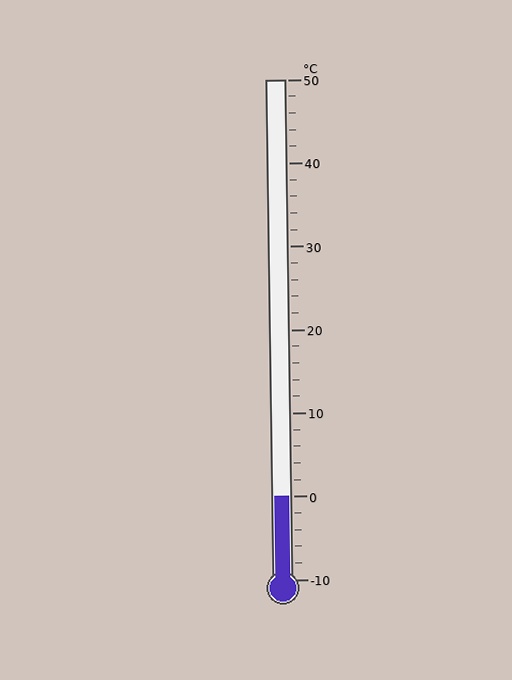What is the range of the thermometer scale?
The thermometer scale ranges from -10°C to 50°C.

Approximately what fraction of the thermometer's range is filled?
The thermometer is filled to approximately 15% of its range.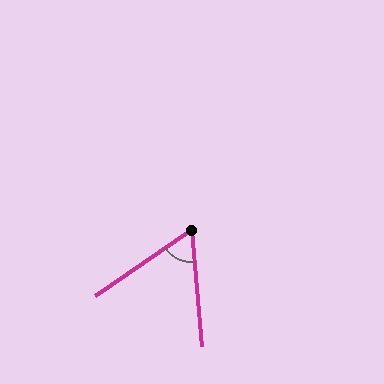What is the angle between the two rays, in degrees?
Approximately 60 degrees.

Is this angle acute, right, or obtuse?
It is acute.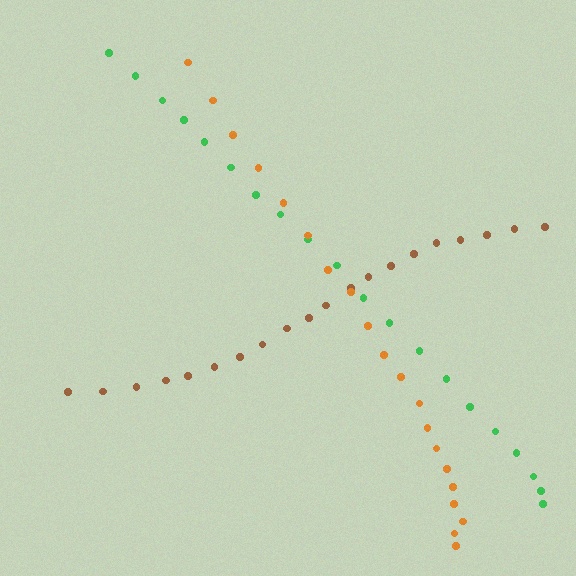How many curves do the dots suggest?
There are 3 distinct paths.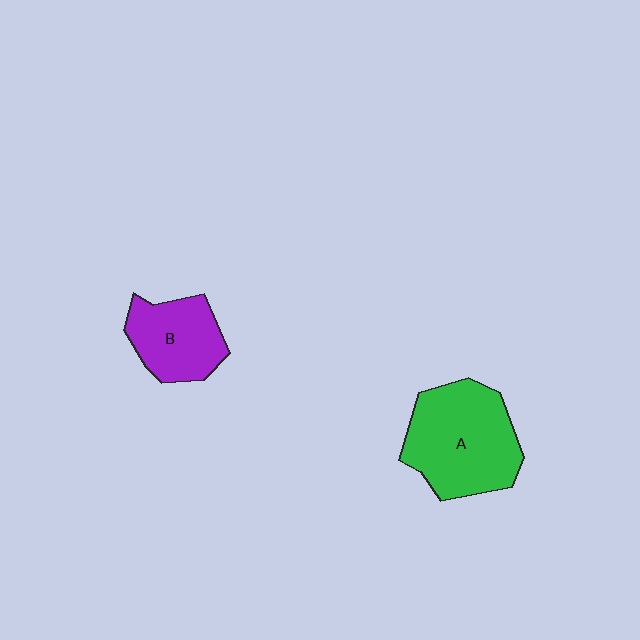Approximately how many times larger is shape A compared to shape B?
Approximately 1.6 times.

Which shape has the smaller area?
Shape B (purple).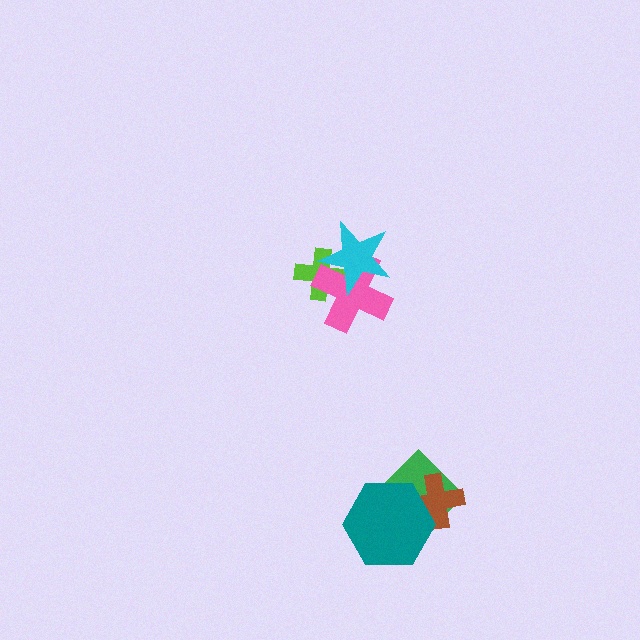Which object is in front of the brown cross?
The teal hexagon is in front of the brown cross.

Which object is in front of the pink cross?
The cyan star is in front of the pink cross.